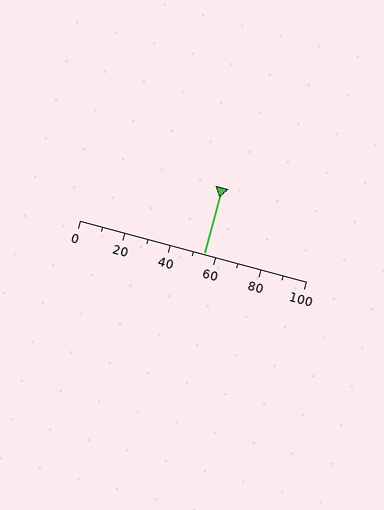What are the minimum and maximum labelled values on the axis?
The axis runs from 0 to 100.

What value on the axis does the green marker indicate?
The marker indicates approximately 55.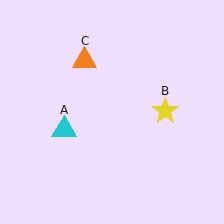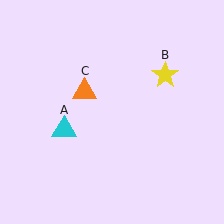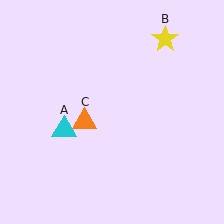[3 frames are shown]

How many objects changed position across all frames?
2 objects changed position: yellow star (object B), orange triangle (object C).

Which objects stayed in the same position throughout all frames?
Cyan triangle (object A) remained stationary.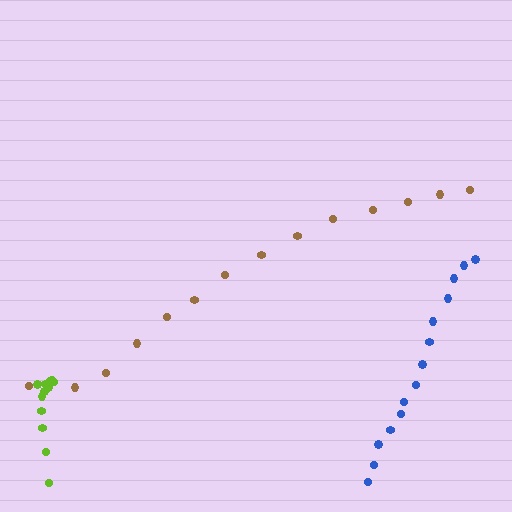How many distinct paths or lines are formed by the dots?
There are 3 distinct paths.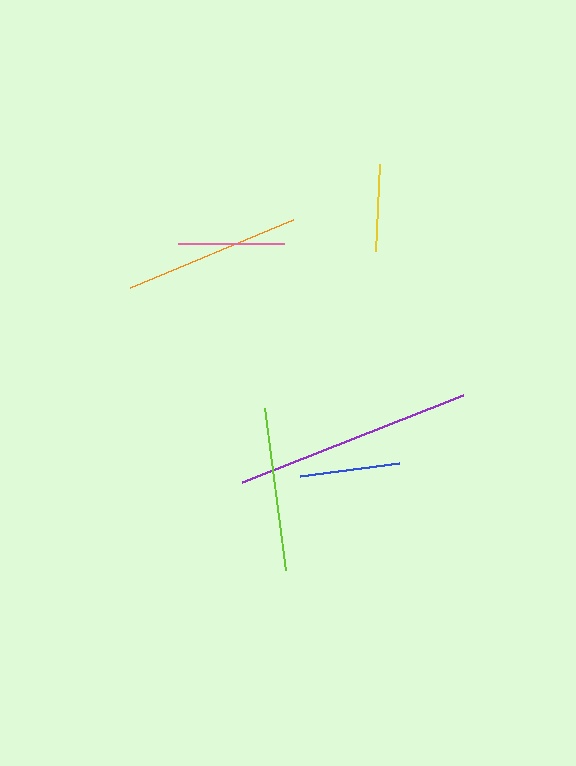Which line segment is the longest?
The purple line is the longest at approximately 238 pixels.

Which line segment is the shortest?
The yellow line is the shortest at approximately 87 pixels.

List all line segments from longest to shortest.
From longest to shortest: purple, orange, lime, pink, blue, yellow.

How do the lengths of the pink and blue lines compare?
The pink and blue lines are approximately the same length.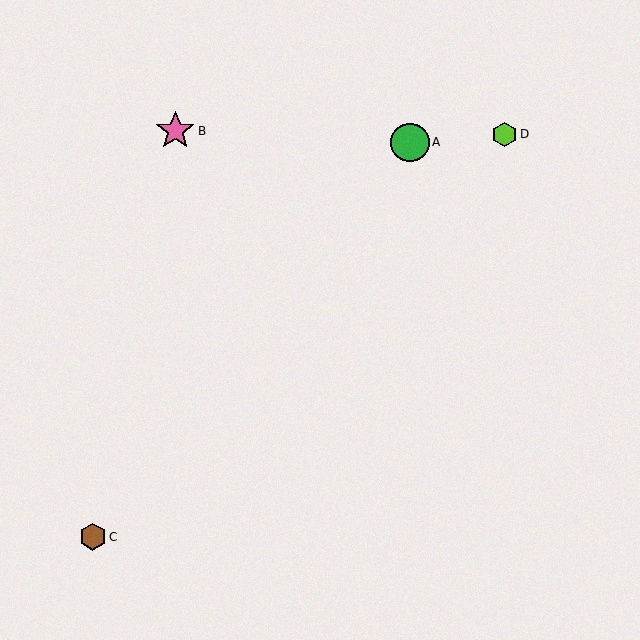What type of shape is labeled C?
Shape C is a brown hexagon.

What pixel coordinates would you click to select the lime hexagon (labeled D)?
Click at (505, 134) to select the lime hexagon D.